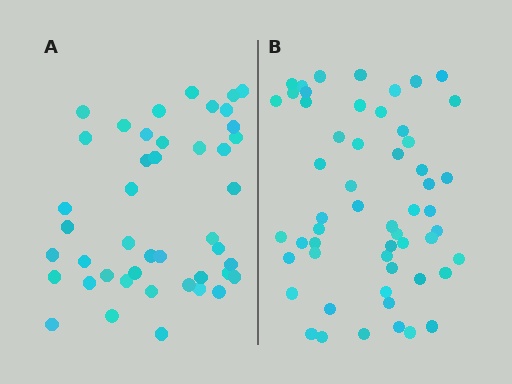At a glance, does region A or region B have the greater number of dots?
Region B (the right region) has more dots.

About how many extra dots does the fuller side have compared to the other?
Region B has roughly 12 or so more dots than region A.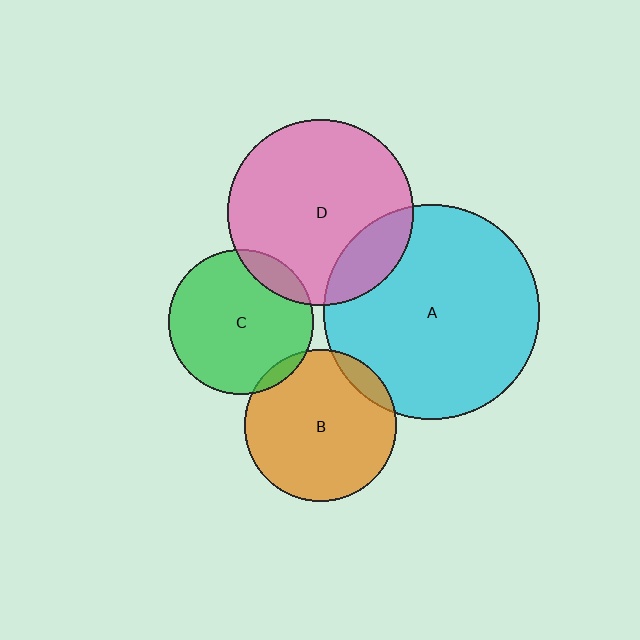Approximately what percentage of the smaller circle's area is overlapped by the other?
Approximately 10%.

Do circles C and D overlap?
Yes.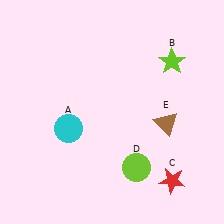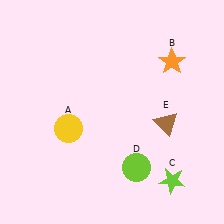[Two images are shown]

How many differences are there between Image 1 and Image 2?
There are 3 differences between the two images.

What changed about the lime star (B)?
In Image 1, B is lime. In Image 2, it changed to orange.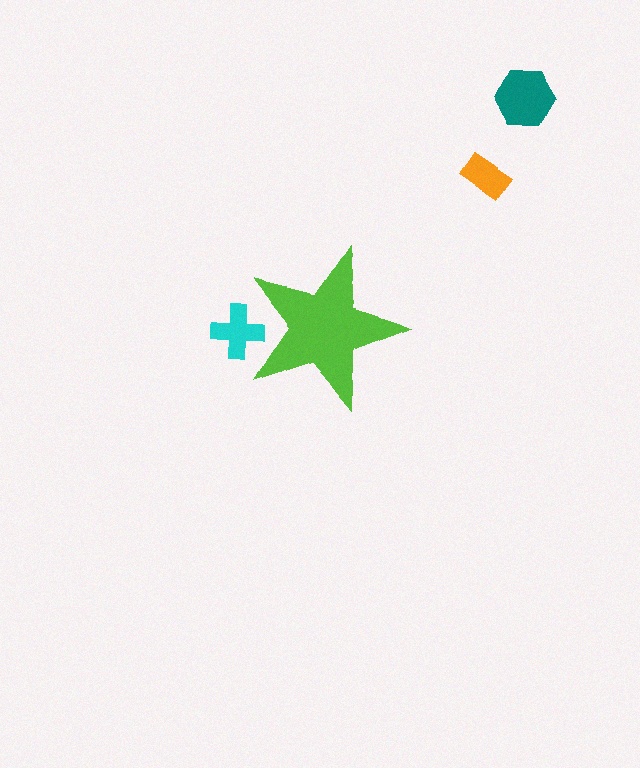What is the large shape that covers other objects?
A lime star.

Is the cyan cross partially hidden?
Yes, the cyan cross is partially hidden behind the lime star.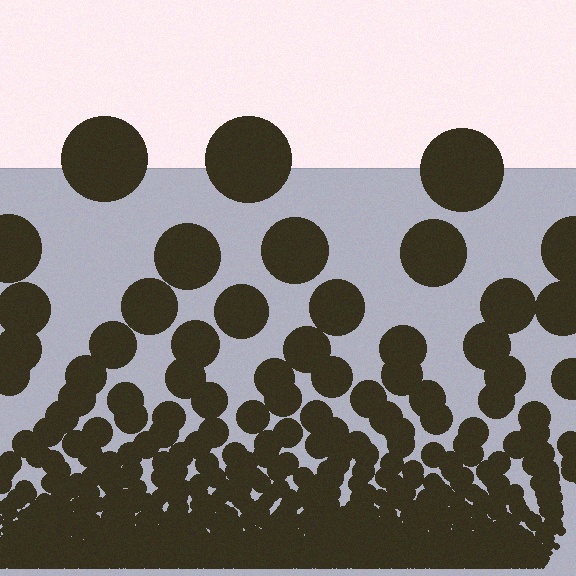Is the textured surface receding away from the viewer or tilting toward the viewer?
The surface appears to tilt toward the viewer. Texture elements get larger and sparser toward the top.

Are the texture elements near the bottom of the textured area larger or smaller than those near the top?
Smaller. The gradient is inverted — elements near the bottom are smaller and denser.